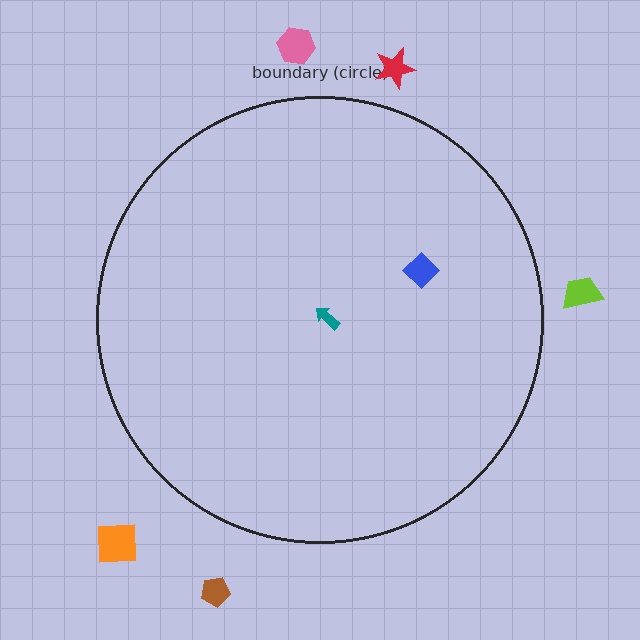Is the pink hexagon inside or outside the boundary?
Outside.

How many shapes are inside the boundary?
2 inside, 5 outside.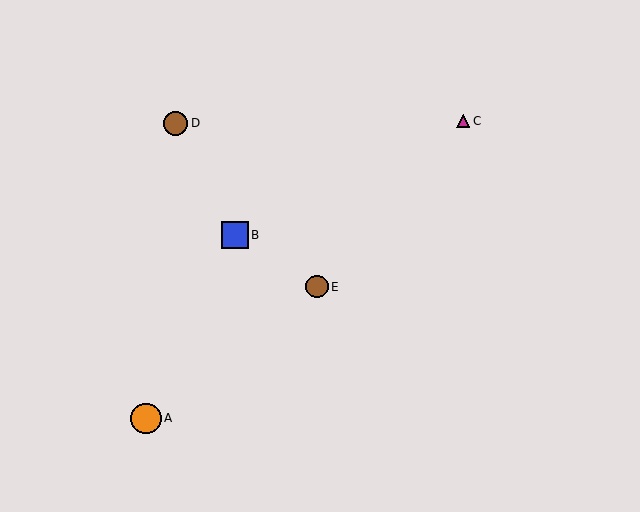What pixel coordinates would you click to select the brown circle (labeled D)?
Click at (175, 123) to select the brown circle D.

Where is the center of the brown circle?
The center of the brown circle is at (175, 123).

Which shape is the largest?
The orange circle (labeled A) is the largest.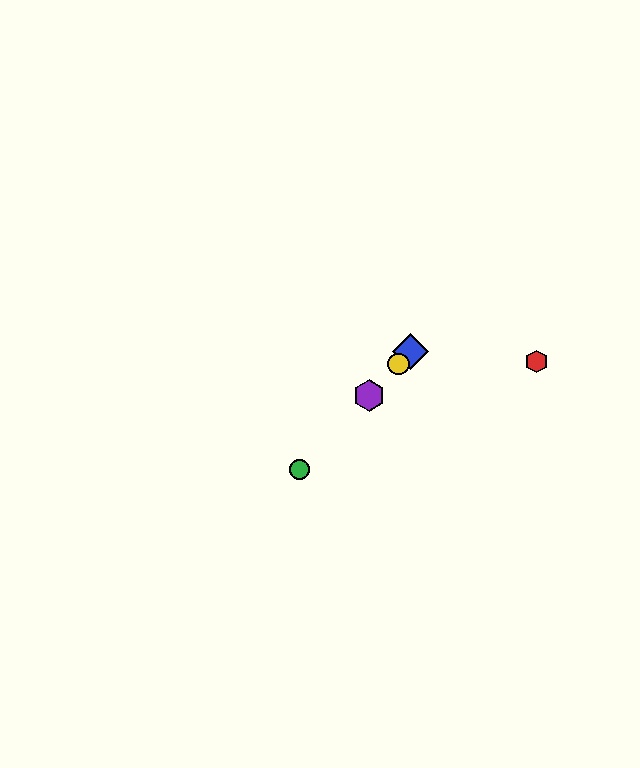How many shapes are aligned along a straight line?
4 shapes (the blue diamond, the green circle, the yellow circle, the purple hexagon) are aligned along a straight line.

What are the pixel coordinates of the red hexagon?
The red hexagon is at (537, 362).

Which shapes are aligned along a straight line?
The blue diamond, the green circle, the yellow circle, the purple hexagon are aligned along a straight line.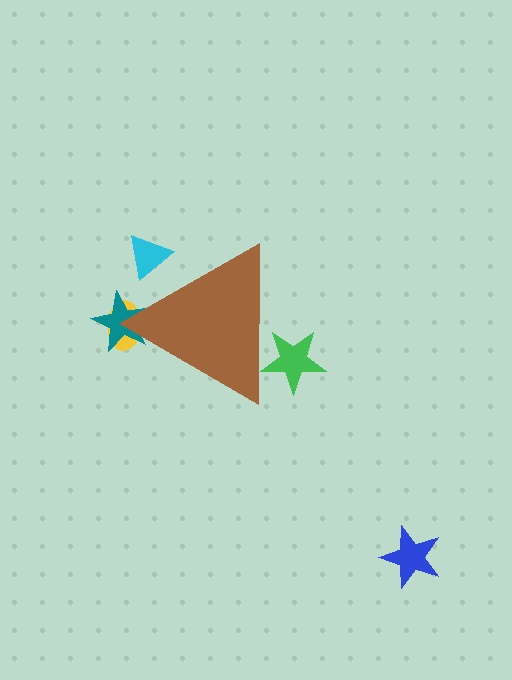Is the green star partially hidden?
Yes, the green star is partially hidden behind the brown triangle.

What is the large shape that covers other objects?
A brown triangle.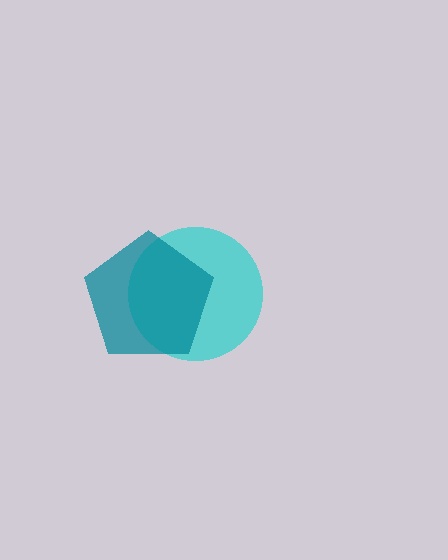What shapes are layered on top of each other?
The layered shapes are: a cyan circle, a teal pentagon.